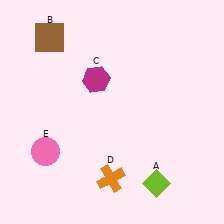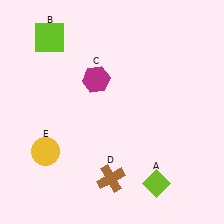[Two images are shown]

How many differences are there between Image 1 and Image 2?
There are 3 differences between the two images.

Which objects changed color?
B changed from brown to lime. D changed from orange to brown. E changed from pink to yellow.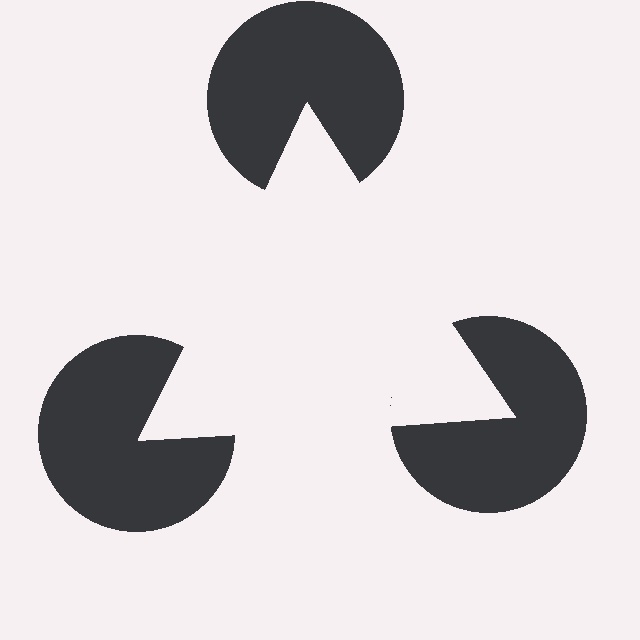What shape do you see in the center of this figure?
An illusory triangle — its edges are inferred from the aligned wedge cuts in the pac-man discs, not physically drawn.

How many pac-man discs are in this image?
There are 3 — one at each vertex of the illusory triangle.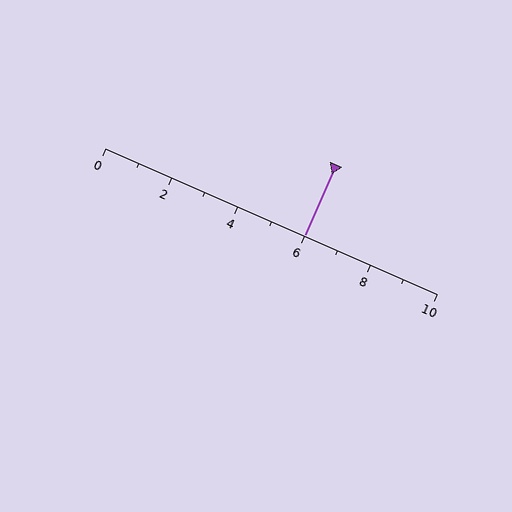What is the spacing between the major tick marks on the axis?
The major ticks are spaced 2 apart.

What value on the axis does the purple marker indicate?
The marker indicates approximately 6.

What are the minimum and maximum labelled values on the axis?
The axis runs from 0 to 10.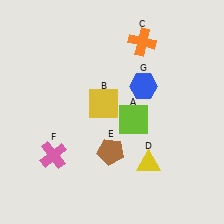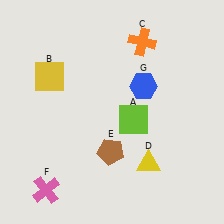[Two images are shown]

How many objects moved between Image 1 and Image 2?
2 objects moved between the two images.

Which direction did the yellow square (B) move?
The yellow square (B) moved left.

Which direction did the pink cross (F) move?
The pink cross (F) moved down.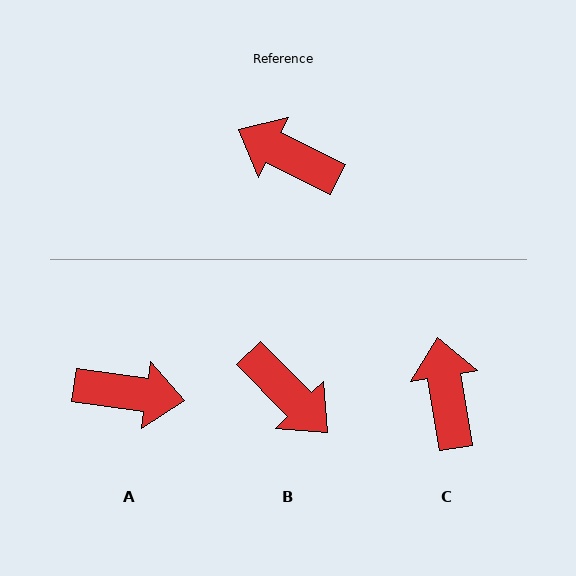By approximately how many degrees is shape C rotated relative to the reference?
Approximately 54 degrees clockwise.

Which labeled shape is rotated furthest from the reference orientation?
A, about 161 degrees away.